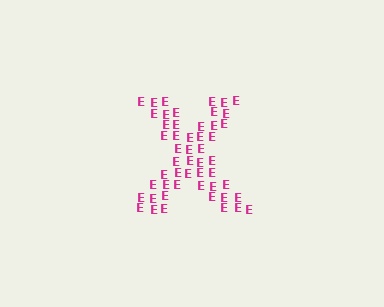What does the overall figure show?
The overall figure shows the letter X.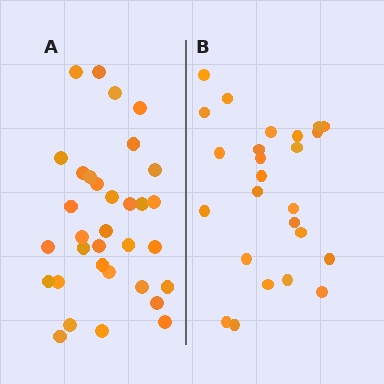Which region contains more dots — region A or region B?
Region A (the left region) has more dots.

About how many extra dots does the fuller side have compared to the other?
Region A has roughly 8 or so more dots than region B.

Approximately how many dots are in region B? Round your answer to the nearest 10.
About 20 dots. (The exact count is 25, which rounds to 20.)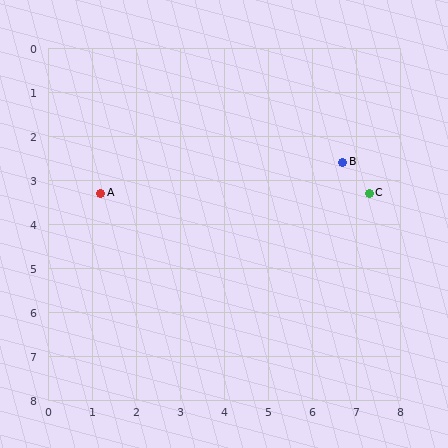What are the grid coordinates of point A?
Point A is at approximately (1.2, 3.3).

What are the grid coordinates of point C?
Point C is at approximately (7.3, 3.3).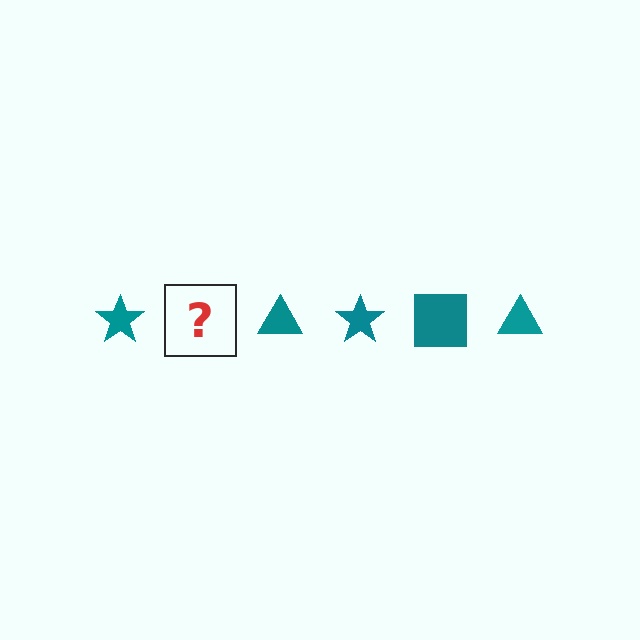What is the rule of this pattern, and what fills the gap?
The rule is that the pattern cycles through star, square, triangle shapes in teal. The gap should be filled with a teal square.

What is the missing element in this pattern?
The missing element is a teal square.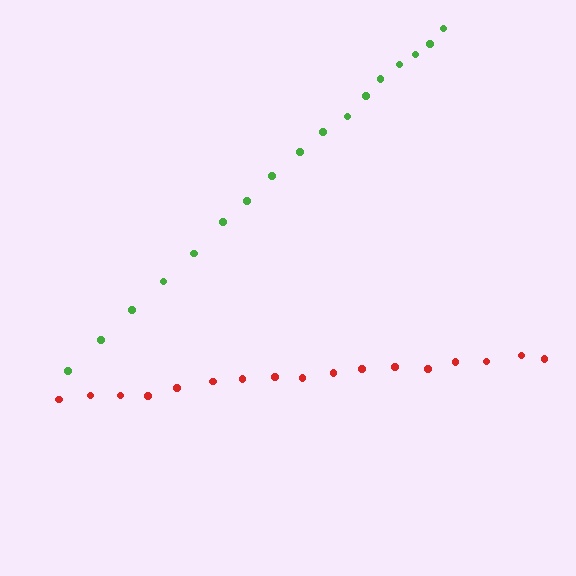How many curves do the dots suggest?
There are 2 distinct paths.